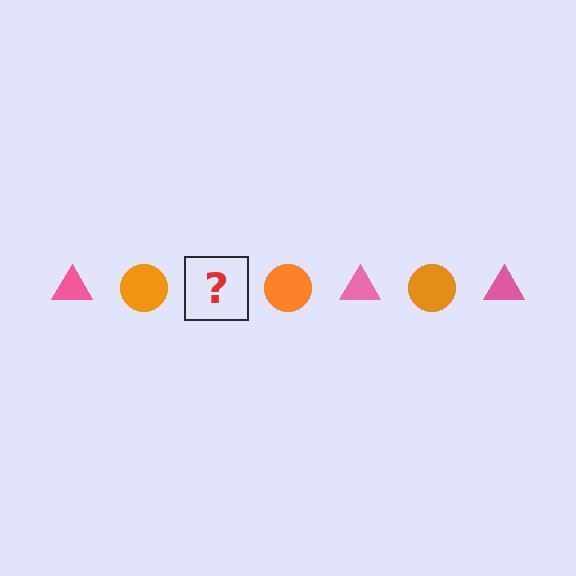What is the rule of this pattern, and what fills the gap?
The rule is that the pattern alternates between pink triangle and orange circle. The gap should be filled with a pink triangle.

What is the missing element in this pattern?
The missing element is a pink triangle.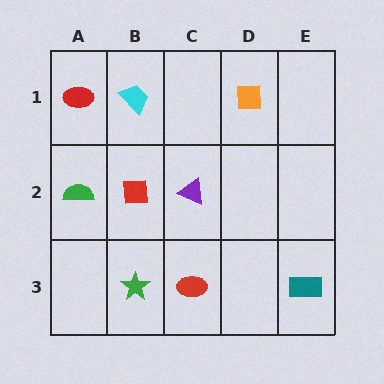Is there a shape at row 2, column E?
No, that cell is empty.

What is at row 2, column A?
A green semicircle.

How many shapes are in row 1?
3 shapes.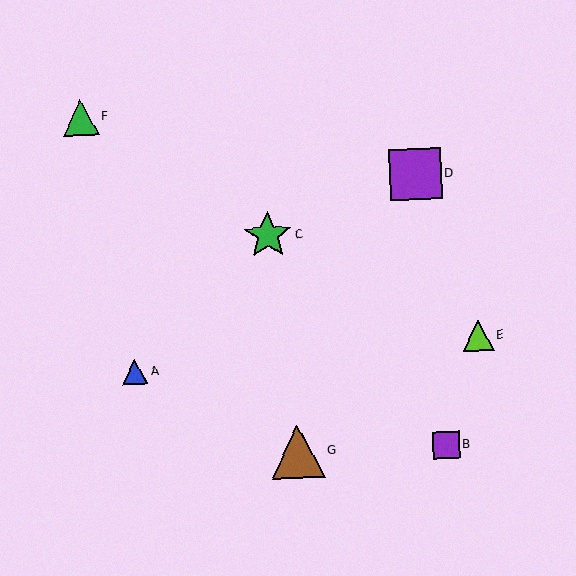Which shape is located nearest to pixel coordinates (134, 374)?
The blue triangle (labeled A) at (135, 372) is nearest to that location.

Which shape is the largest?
The brown triangle (labeled G) is the largest.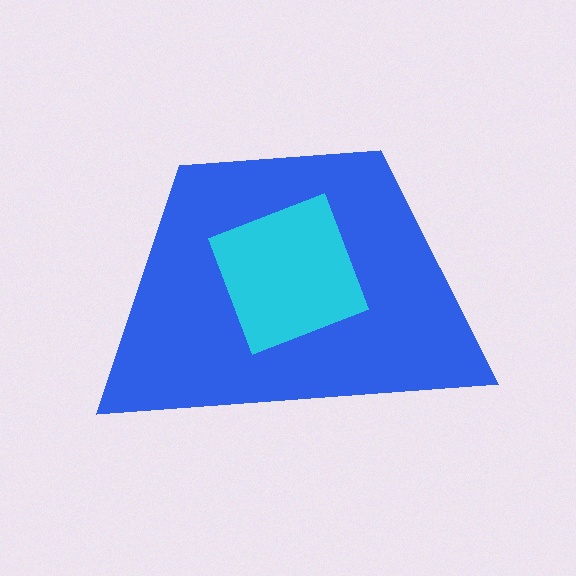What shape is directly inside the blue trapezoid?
The cyan square.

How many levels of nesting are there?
2.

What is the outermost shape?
The blue trapezoid.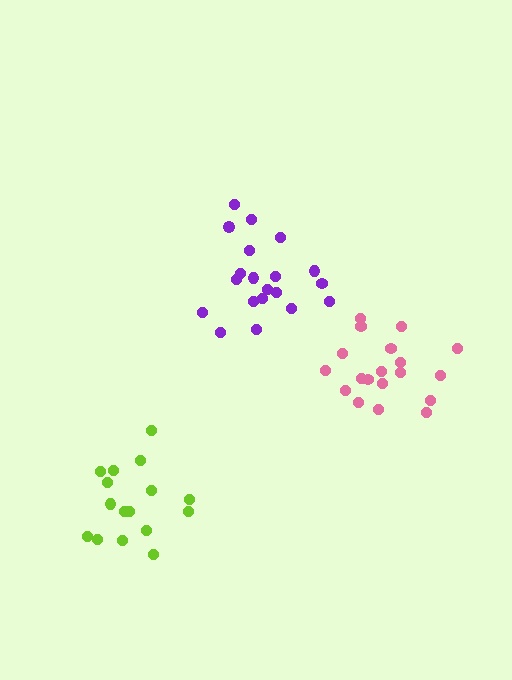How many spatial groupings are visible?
There are 3 spatial groupings.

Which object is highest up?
The purple cluster is topmost.